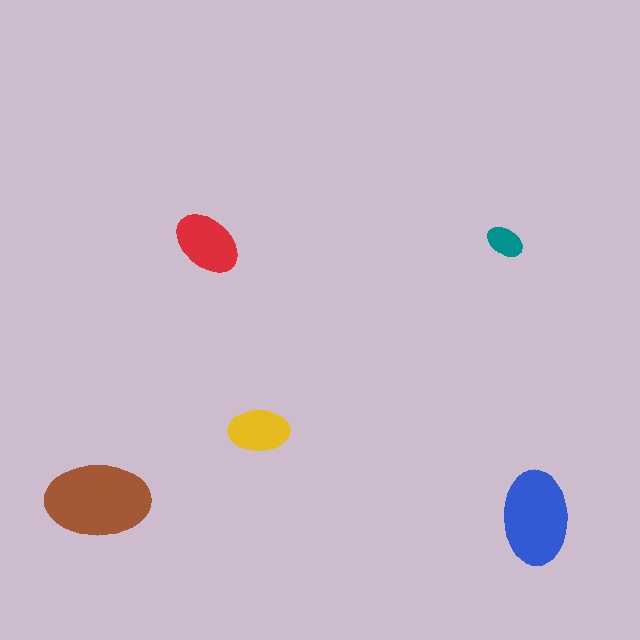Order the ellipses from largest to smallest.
the brown one, the blue one, the red one, the yellow one, the teal one.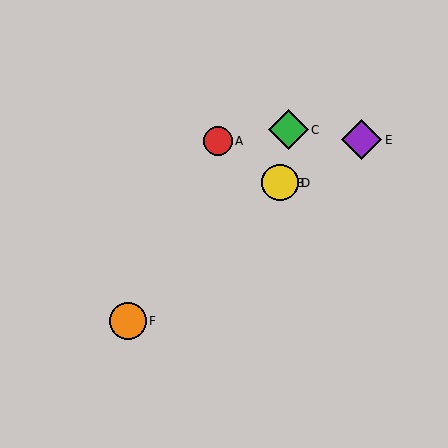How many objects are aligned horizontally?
2 objects (B, D) are aligned horizontally.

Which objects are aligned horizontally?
Objects B, D are aligned horizontally.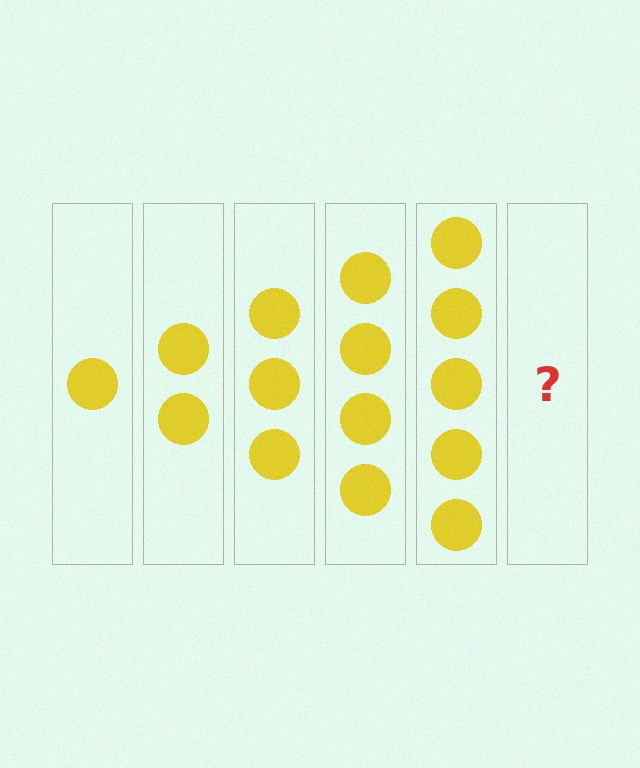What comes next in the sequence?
The next element should be 6 circles.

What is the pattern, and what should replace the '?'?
The pattern is that each step adds one more circle. The '?' should be 6 circles.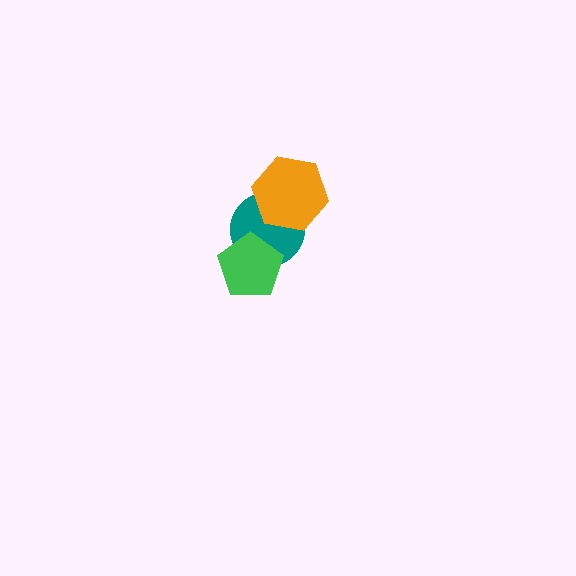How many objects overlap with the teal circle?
2 objects overlap with the teal circle.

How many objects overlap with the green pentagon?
1 object overlaps with the green pentagon.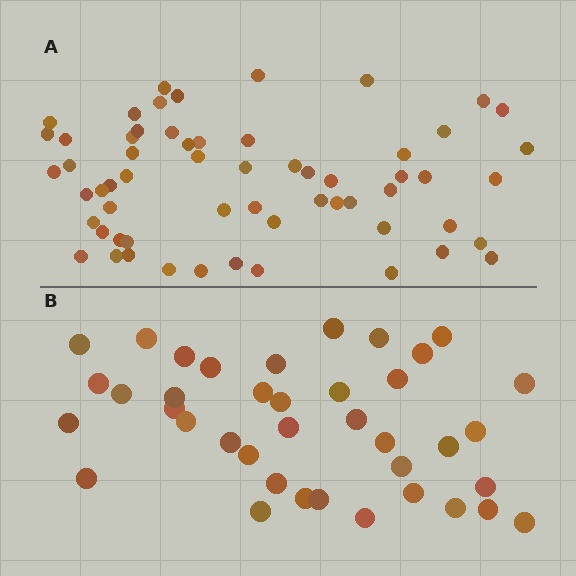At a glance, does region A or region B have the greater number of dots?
Region A (the top region) has more dots.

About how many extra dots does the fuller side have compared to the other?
Region A has approximately 20 more dots than region B.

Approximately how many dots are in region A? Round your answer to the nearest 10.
About 60 dots.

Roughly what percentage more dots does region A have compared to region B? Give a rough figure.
About 55% more.